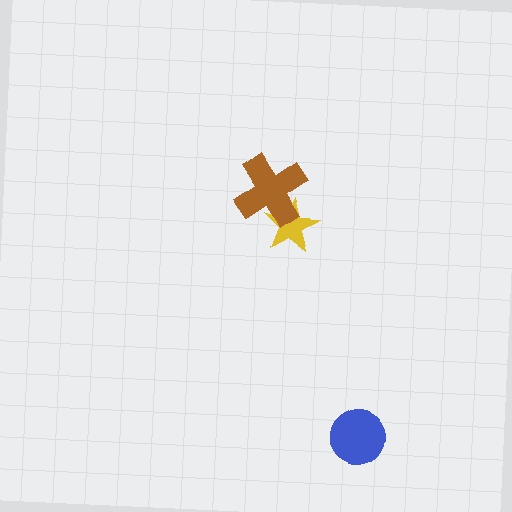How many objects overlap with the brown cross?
1 object overlaps with the brown cross.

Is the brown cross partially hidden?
No, no other shape covers it.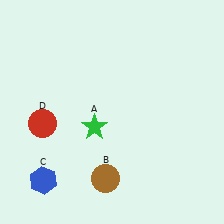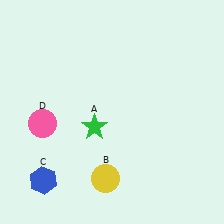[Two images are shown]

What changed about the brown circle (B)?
In Image 1, B is brown. In Image 2, it changed to yellow.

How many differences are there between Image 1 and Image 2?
There are 2 differences between the two images.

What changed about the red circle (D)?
In Image 1, D is red. In Image 2, it changed to pink.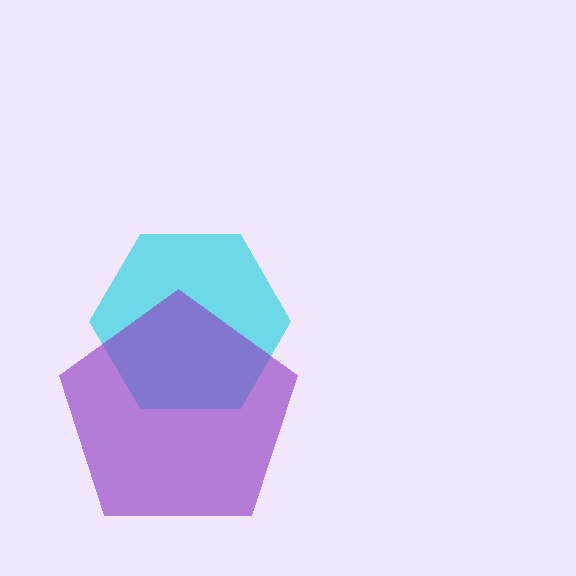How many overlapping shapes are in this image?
There are 2 overlapping shapes in the image.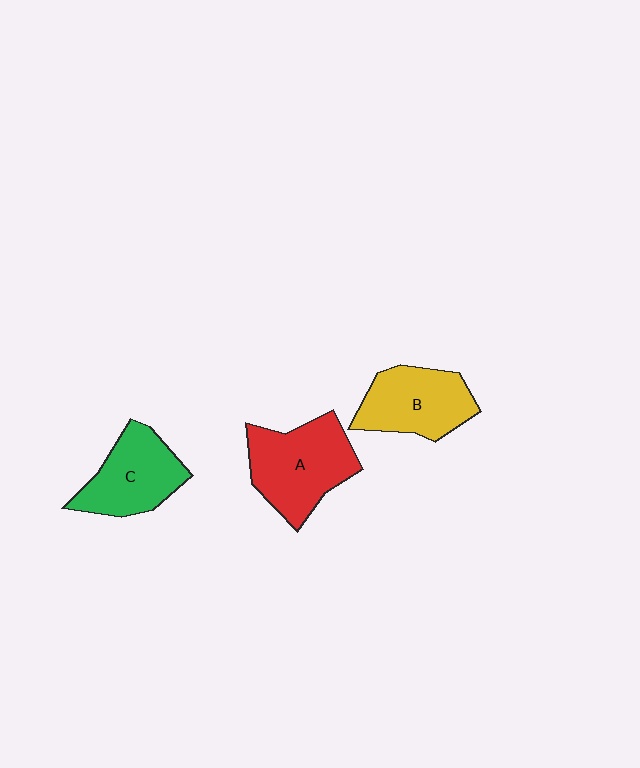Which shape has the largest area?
Shape A (red).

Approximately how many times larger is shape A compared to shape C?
Approximately 1.2 times.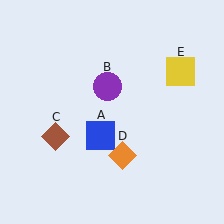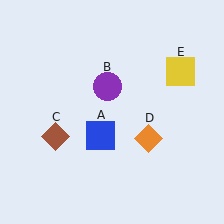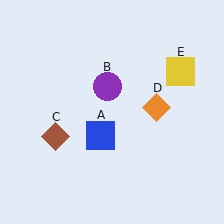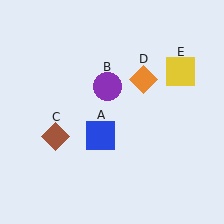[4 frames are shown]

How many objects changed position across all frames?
1 object changed position: orange diamond (object D).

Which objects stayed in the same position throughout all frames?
Blue square (object A) and purple circle (object B) and brown diamond (object C) and yellow square (object E) remained stationary.